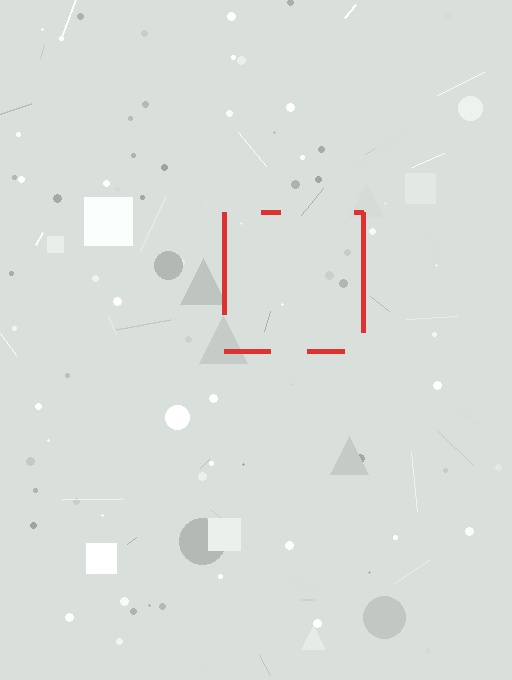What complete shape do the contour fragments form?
The contour fragments form a square.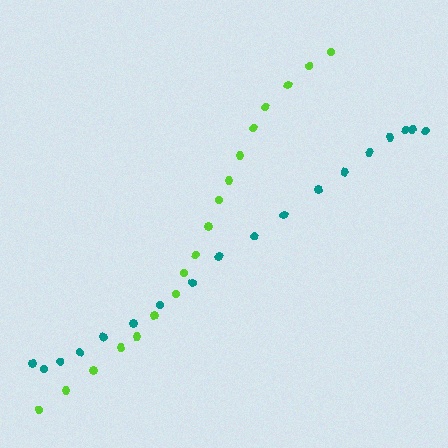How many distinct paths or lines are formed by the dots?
There are 2 distinct paths.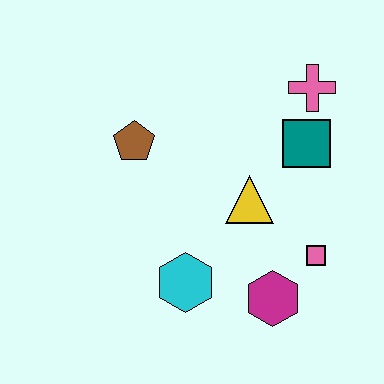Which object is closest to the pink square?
The magenta hexagon is closest to the pink square.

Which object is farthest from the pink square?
The brown pentagon is farthest from the pink square.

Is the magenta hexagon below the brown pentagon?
Yes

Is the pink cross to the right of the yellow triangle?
Yes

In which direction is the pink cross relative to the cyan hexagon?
The pink cross is above the cyan hexagon.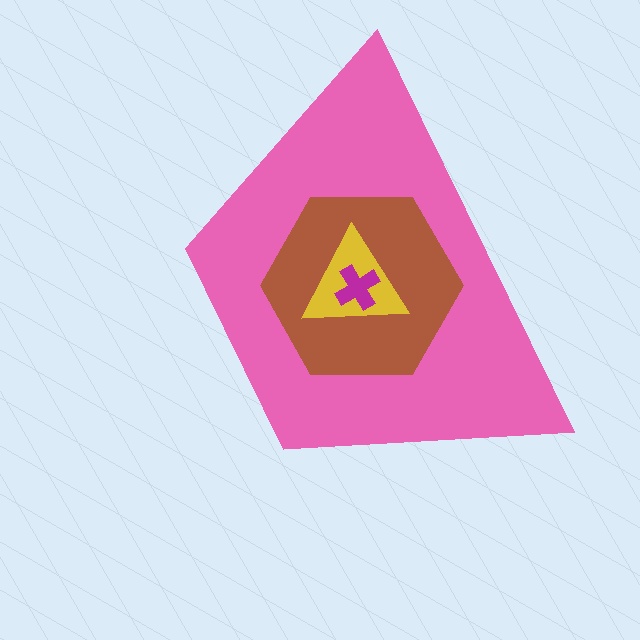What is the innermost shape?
The magenta cross.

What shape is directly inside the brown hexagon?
The yellow triangle.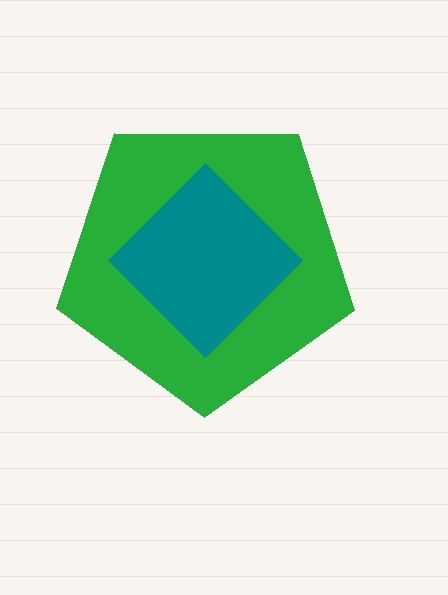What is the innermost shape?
The teal diamond.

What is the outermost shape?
The green pentagon.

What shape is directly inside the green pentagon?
The teal diamond.